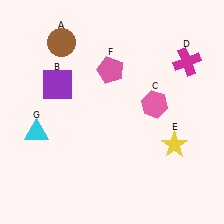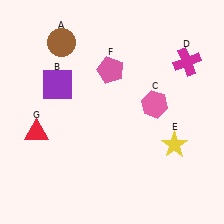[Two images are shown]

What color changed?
The triangle (G) changed from cyan in Image 1 to red in Image 2.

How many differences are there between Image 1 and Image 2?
There is 1 difference between the two images.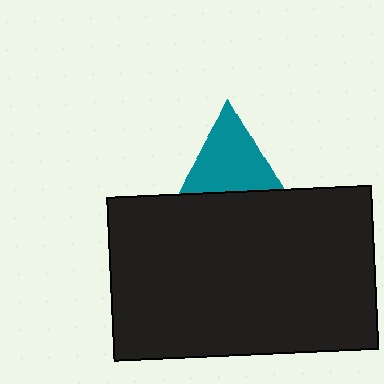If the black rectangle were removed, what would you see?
You would see the complete teal triangle.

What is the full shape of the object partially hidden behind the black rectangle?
The partially hidden object is a teal triangle.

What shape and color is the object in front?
The object in front is a black rectangle.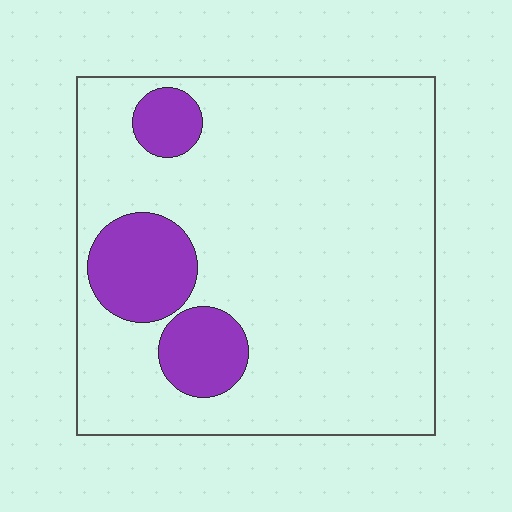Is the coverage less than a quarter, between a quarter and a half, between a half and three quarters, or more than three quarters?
Less than a quarter.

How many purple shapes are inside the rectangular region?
3.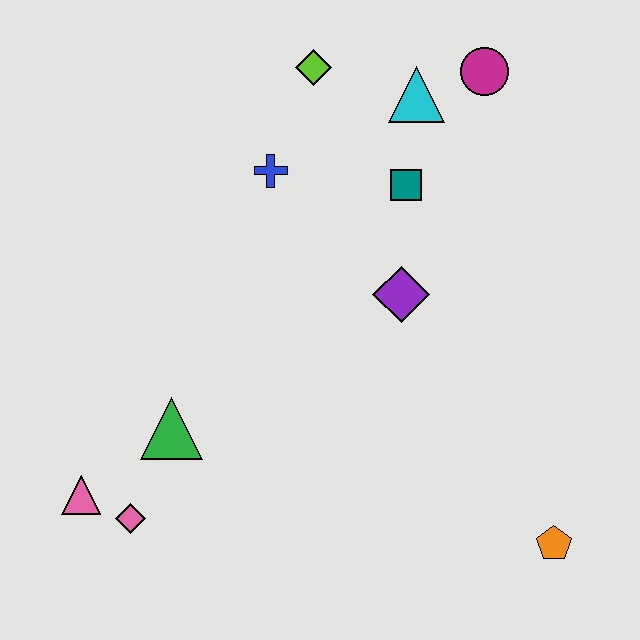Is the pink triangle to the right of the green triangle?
No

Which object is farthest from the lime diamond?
The orange pentagon is farthest from the lime diamond.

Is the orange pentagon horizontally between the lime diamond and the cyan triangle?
No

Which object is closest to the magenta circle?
The cyan triangle is closest to the magenta circle.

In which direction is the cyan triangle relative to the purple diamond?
The cyan triangle is above the purple diamond.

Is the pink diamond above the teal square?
No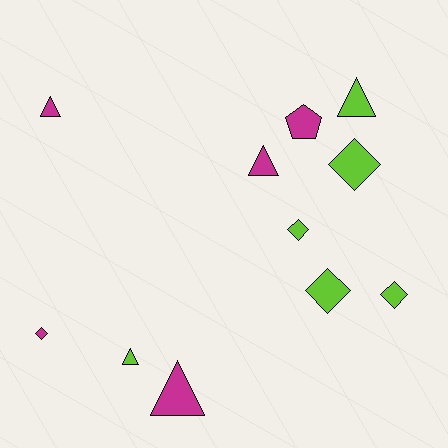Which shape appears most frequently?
Diamond, with 5 objects.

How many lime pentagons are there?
There are no lime pentagons.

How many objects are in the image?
There are 11 objects.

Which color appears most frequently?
Lime, with 6 objects.